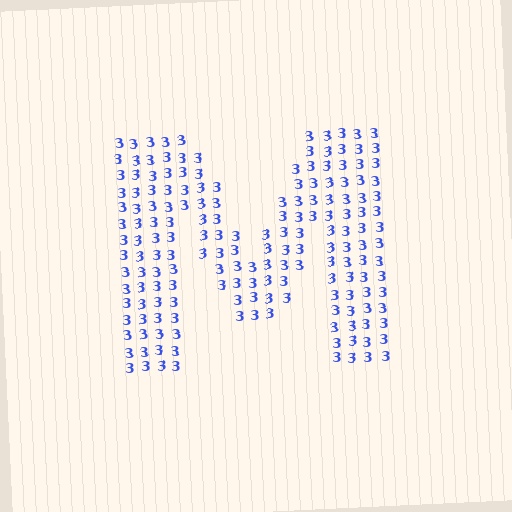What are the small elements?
The small elements are digit 3's.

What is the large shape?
The large shape is the letter M.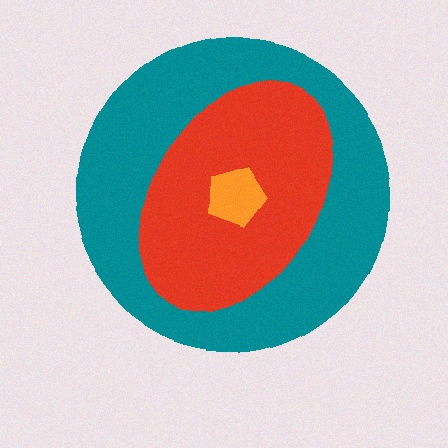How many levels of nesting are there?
3.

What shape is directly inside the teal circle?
The red ellipse.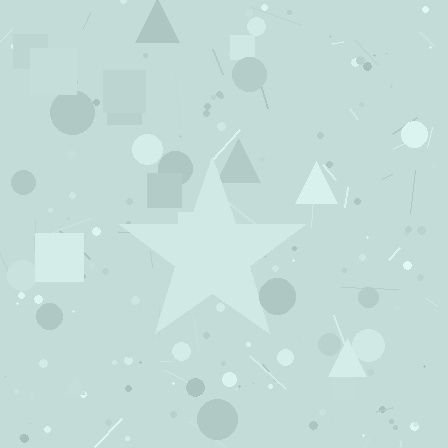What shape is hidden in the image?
A star is hidden in the image.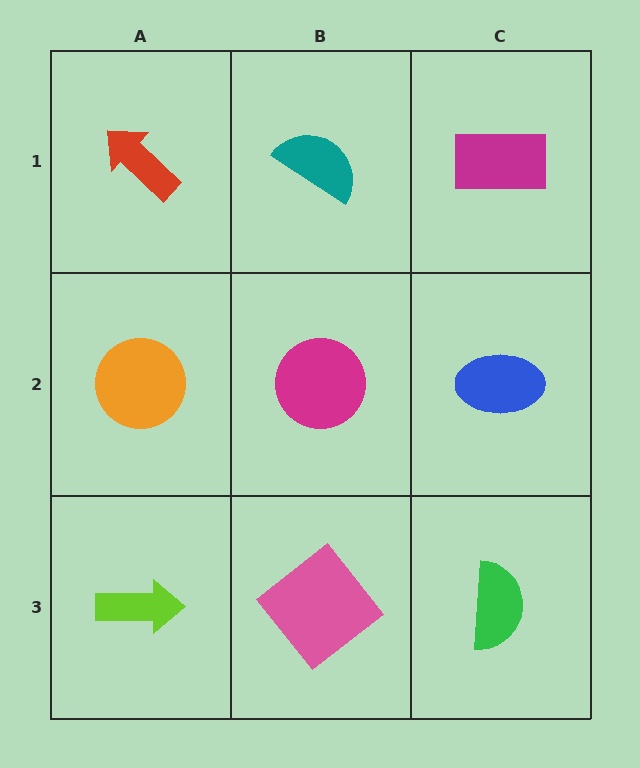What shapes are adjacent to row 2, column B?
A teal semicircle (row 1, column B), a pink diamond (row 3, column B), an orange circle (row 2, column A), a blue ellipse (row 2, column C).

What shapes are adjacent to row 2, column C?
A magenta rectangle (row 1, column C), a green semicircle (row 3, column C), a magenta circle (row 2, column B).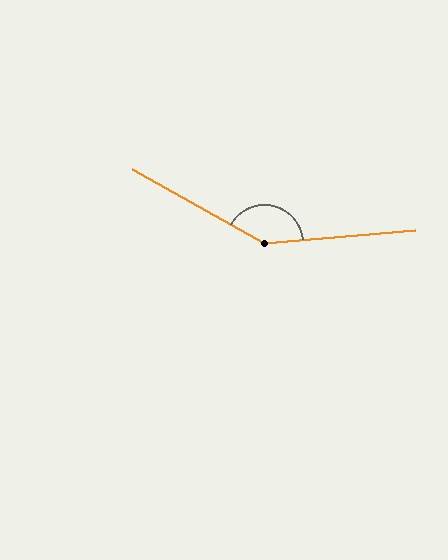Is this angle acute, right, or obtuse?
It is obtuse.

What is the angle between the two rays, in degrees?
Approximately 146 degrees.